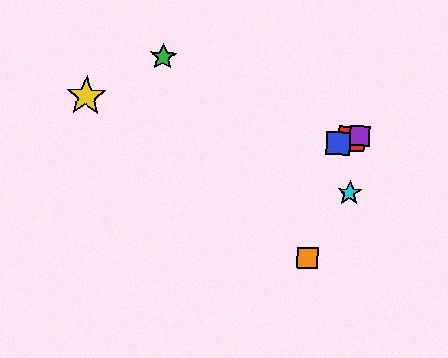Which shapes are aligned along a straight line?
The red square, the blue square, the purple square are aligned along a straight line.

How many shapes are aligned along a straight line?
3 shapes (the red square, the blue square, the purple square) are aligned along a straight line.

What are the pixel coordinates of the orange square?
The orange square is at (308, 258).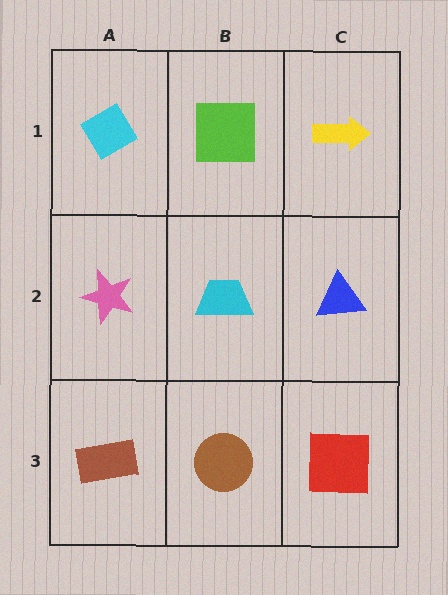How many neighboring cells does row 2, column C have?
3.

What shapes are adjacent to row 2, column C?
A yellow arrow (row 1, column C), a red square (row 3, column C), a cyan trapezoid (row 2, column B).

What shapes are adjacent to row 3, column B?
A cyan trapezoid (row 2, column B), a brown rectangle (row 3, column A), a red square (row 3, column C).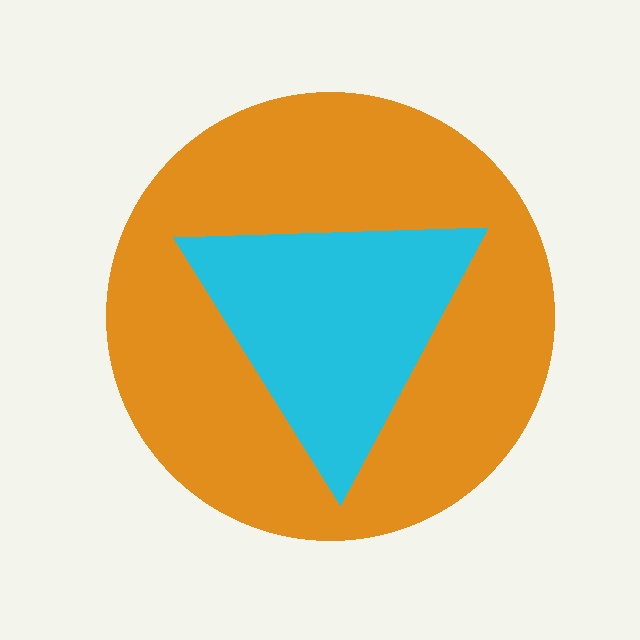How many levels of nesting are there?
2.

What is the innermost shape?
The cyan triangle.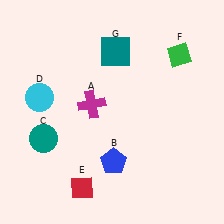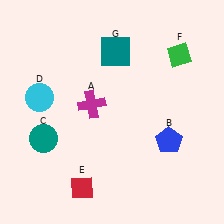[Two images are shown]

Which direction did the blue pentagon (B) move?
The blue pentagon (B) moved right.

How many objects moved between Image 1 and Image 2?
1 object moved between the two images.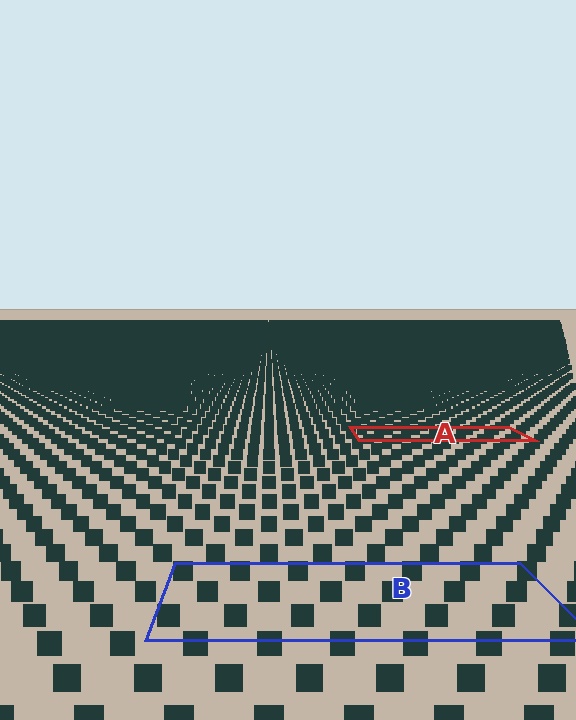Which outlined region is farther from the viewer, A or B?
Region A is farther from the viewer — the texture elements inside it appear smaller and more densely packed.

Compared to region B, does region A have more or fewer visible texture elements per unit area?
Region A has more texture elements per unit area — they are packed more densely because it is farther away.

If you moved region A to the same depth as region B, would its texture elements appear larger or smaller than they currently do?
They would appear larger. At a closer depth, the same texture elements are projected at a bigger on-screen size.